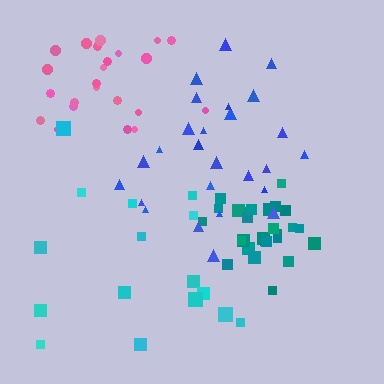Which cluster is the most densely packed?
Teal.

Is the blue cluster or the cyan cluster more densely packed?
Blue.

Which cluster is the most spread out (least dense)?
Cyan.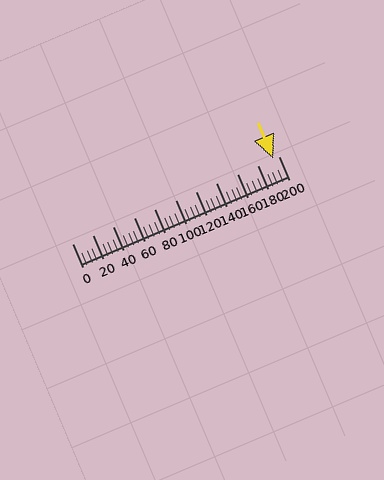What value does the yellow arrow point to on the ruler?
The yellow arrow points to approximately 195.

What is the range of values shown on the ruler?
The ruler shows values from 0 to 200.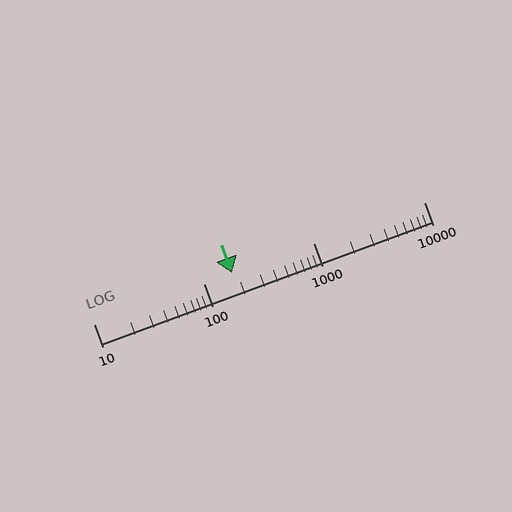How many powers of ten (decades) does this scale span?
The scale spans 3 decades, from 10 to 10000.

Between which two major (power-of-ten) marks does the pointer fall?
The pointer is between 100 and 1000.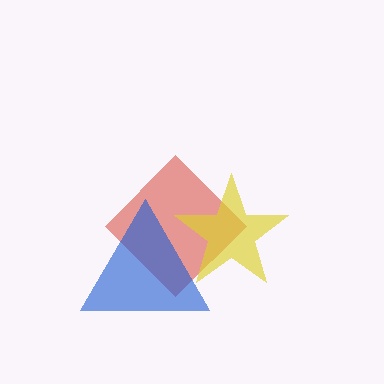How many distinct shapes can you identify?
There are 3 distinct shapes: a red diamond, a blue triangle, a yellow star.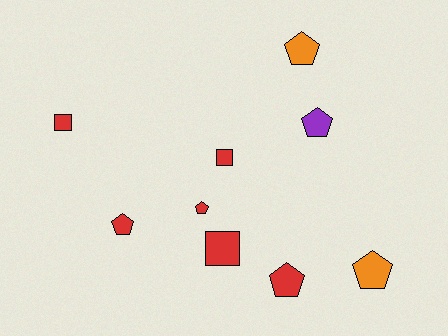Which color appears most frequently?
Red, with 6 objects.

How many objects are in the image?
There are 9 objects.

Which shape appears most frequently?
Pentagon, with 6 objects.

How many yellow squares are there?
There are no yellow squares.